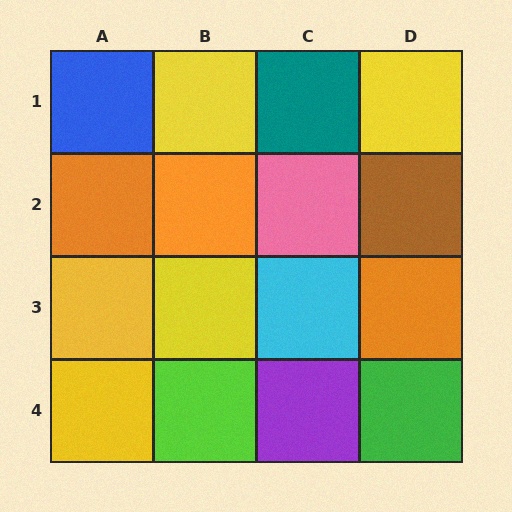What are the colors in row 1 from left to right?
Blue, yellow, teal, yellow.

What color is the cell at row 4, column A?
Yellow.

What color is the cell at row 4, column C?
Purple.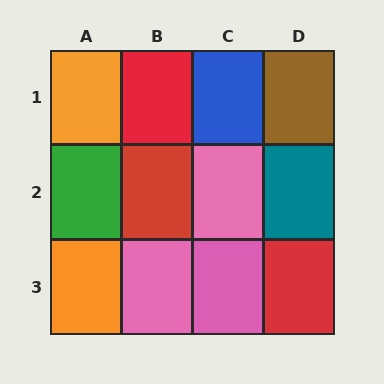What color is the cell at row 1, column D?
Brown.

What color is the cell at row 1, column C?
Blue.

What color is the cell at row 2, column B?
Red.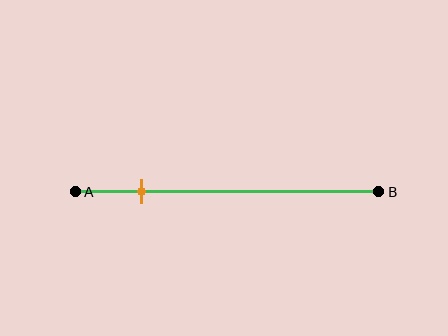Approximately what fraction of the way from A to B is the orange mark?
The orange mark is approximately 20% of the way from A to B.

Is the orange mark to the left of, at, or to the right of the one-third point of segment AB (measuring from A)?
The orange mark is to the left of the one-third point of segment AB.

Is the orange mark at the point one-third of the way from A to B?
No, the mark is at about 20% from A, not at the 33% one-third point.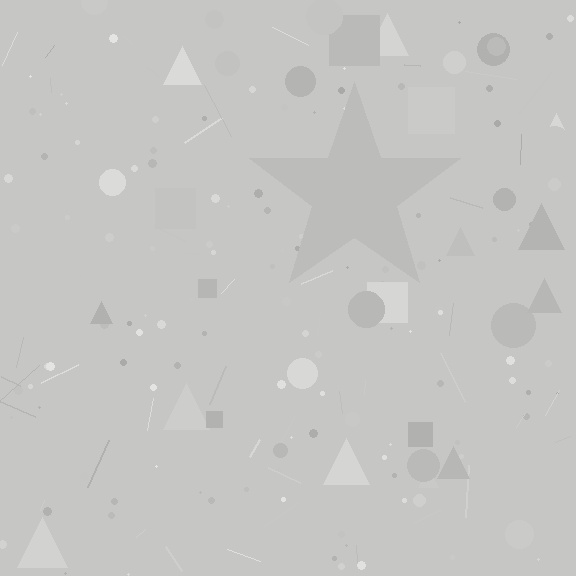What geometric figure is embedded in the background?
A star is embedded in the background.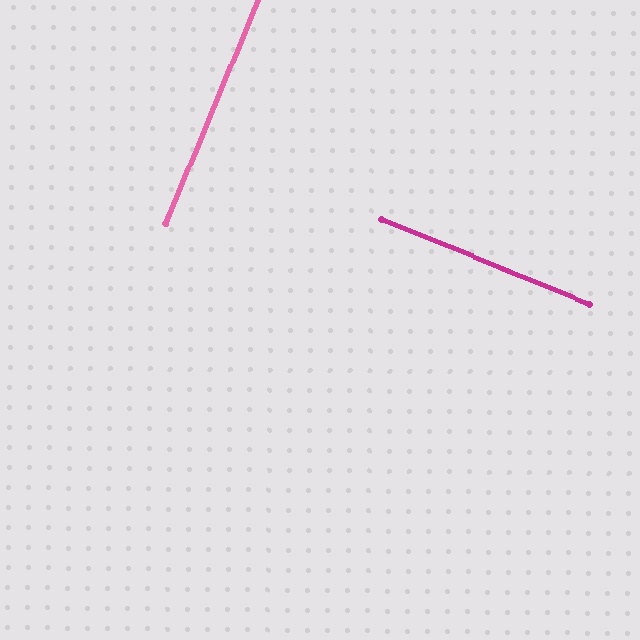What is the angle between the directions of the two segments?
Approximately 90 degrees.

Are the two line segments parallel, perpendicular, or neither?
Perpendicular — they meet at approximately 90°.